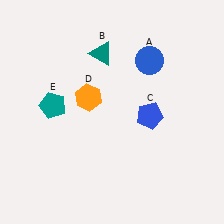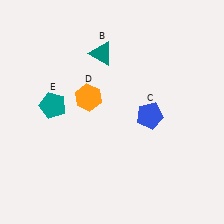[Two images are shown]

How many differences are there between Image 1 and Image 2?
There is 1 difference between the two images.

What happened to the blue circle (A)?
The blue circle (A) was removed in Image 2. It was in the top-right area of Image 1.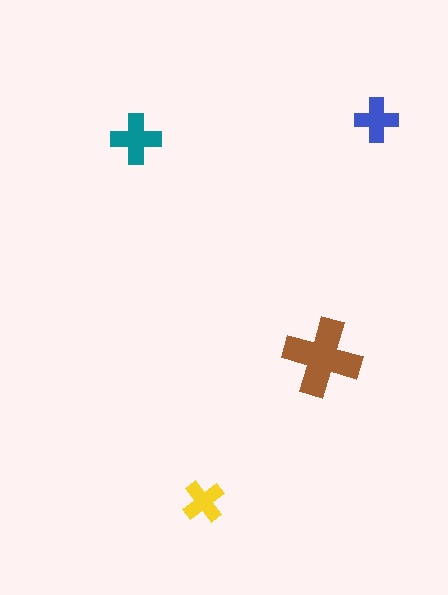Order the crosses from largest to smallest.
the brown one, the teal one, the blue one, the yellow one.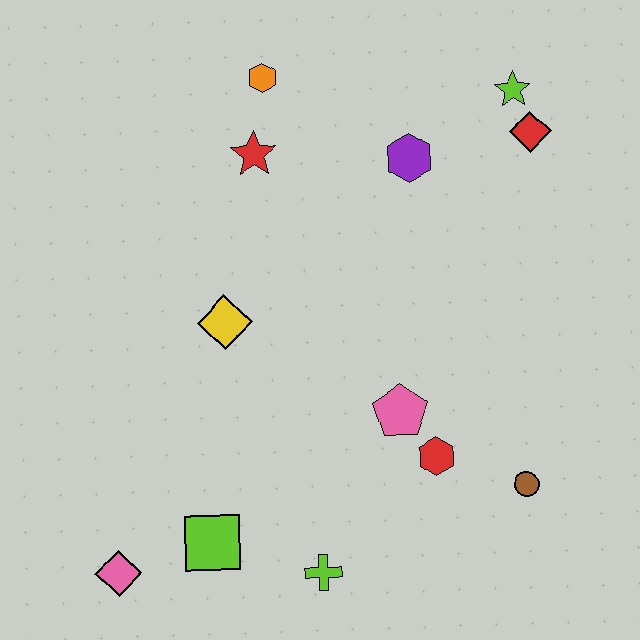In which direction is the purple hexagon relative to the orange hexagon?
The purple hexagon is to the right of the orange hexagon.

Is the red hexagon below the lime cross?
No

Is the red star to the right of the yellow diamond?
Yes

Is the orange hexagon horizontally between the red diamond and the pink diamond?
Yes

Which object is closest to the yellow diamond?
The red star is closest to the yellow diamond.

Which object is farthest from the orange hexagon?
The pink diamond is farthest from the orange hexagon.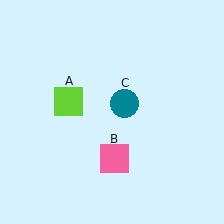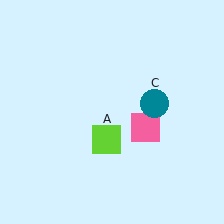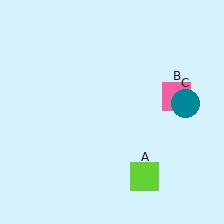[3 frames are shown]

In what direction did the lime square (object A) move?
The lime square (object A) moved down and to the right.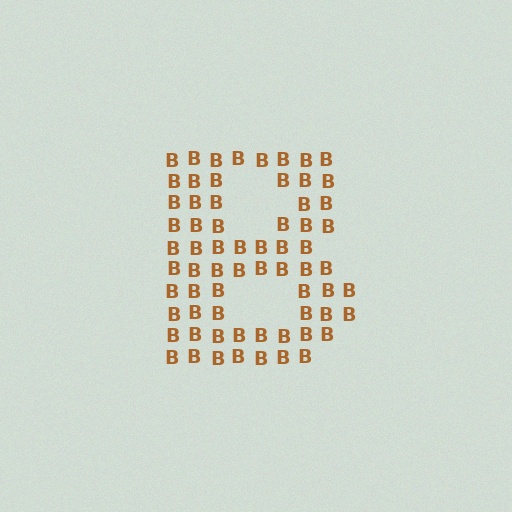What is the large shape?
The large shape is the letter B.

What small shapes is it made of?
It is made of small letter B's.